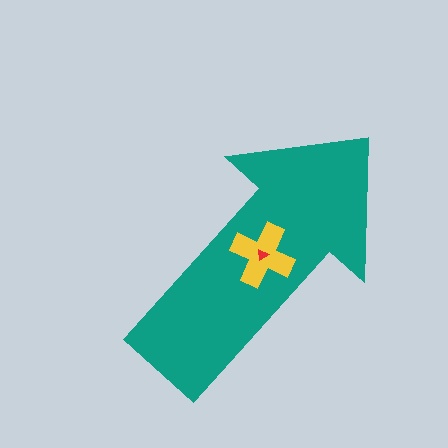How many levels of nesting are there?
3.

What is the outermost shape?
The teal arrow.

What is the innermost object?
The red triangle.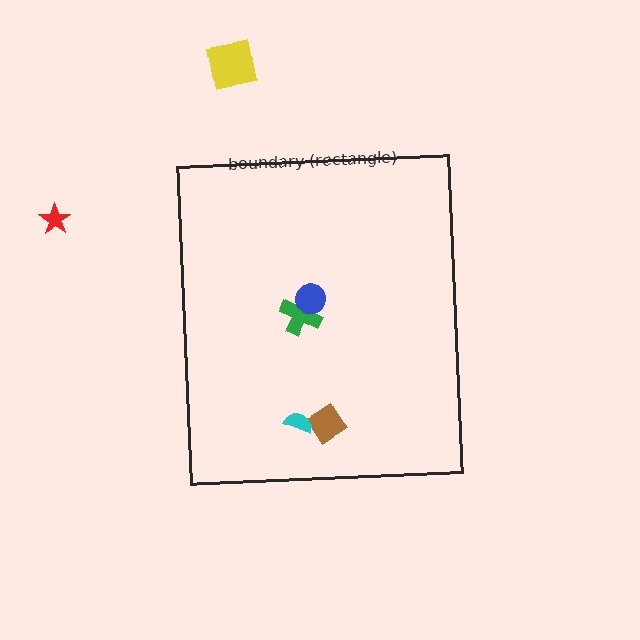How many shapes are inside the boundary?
4 inside, 2 outside.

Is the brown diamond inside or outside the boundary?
Inside.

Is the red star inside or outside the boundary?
Outside.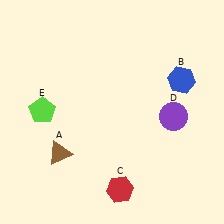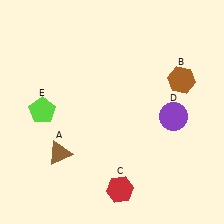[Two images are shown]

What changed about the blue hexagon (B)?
In Image 1, B is blue. In Image 2, it changed to brown.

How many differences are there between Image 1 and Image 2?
There is 1 difference between the two images.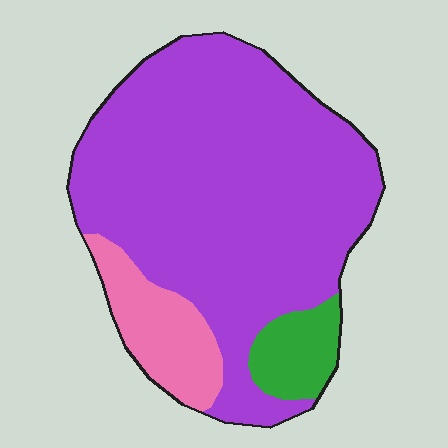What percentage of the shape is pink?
Pink takes up less than a sixth of the shape.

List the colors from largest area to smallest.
From largest to smallest: purple, pink, green.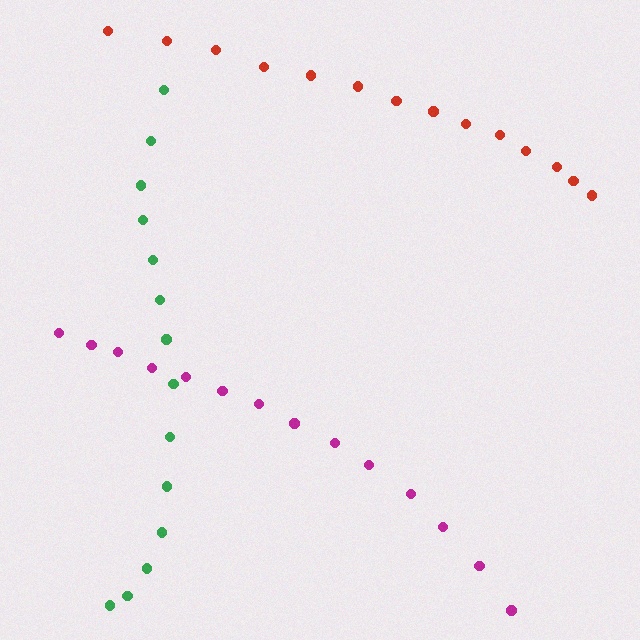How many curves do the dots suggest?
There are 3 distinct paths.